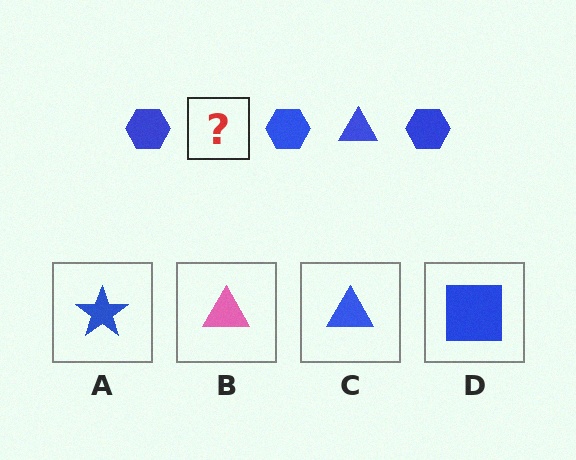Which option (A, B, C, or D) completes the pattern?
C.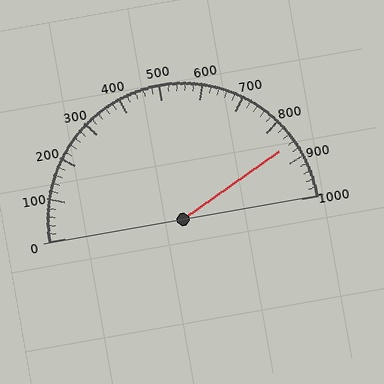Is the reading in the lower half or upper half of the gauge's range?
The reading is in the upper half of the range (0 to 1000).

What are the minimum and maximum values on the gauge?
The gauge ranges from 0 to 1000.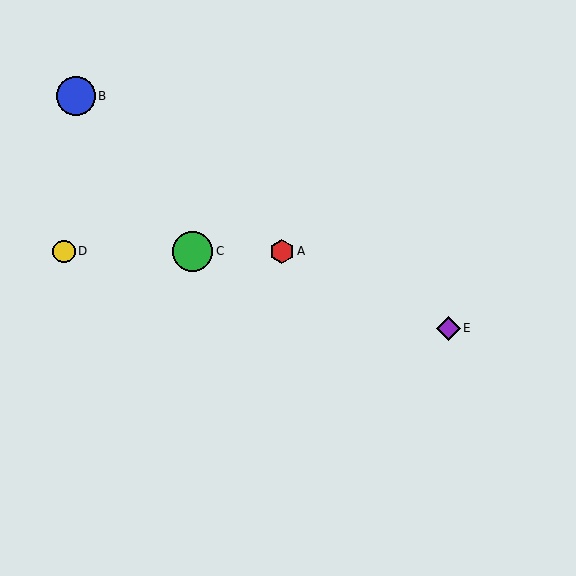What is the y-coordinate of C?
Object C is at y≈251.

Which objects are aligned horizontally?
Objects A, C, D are aligned horizontally.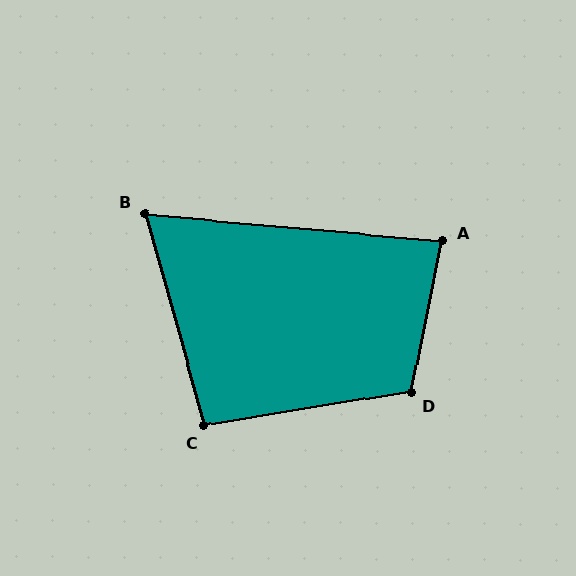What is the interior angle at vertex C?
Approximately 96 degrees (obtuse).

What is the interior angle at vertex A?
Approximately 84 degrees (acute).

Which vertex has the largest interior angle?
D, at approximately 111 degrees.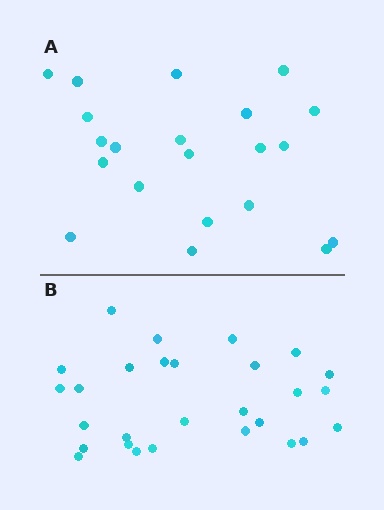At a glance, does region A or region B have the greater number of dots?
Region B (the bottom region) has more dots.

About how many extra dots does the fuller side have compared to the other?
Region B has roughly 8 or so more dots than region A.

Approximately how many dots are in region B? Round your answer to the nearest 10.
About 30 dots. (The exact count is 28, which rounds to 30.)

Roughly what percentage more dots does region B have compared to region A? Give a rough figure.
About 35% more.